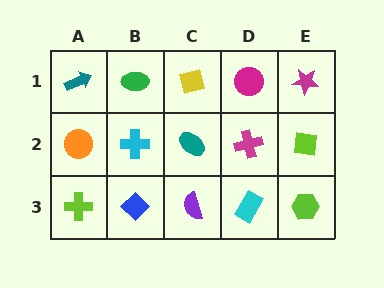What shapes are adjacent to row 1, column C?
A teal ellipse (row 2, column C), a green ellipse (row 1, column B), a magenta circle (row 1, column D).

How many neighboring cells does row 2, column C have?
4.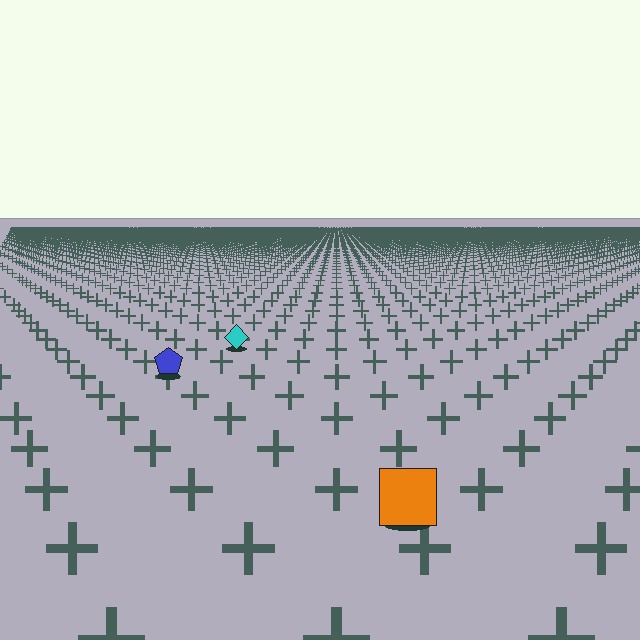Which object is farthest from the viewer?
The cyan diamond is farthest from the viewer. It appears smaller and the ground texture around it is denser.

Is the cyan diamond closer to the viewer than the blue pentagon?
No. The blue pentagon is closer — you can tell from the texture gradient: the ground texture is coarser near it.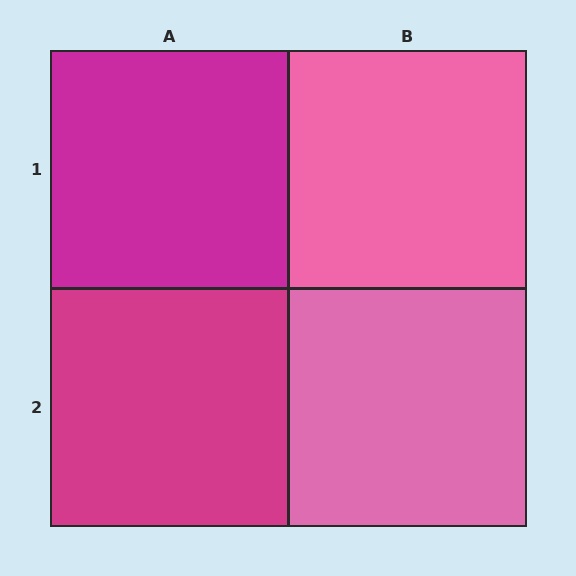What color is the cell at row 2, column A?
Magenta.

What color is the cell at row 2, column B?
Pink.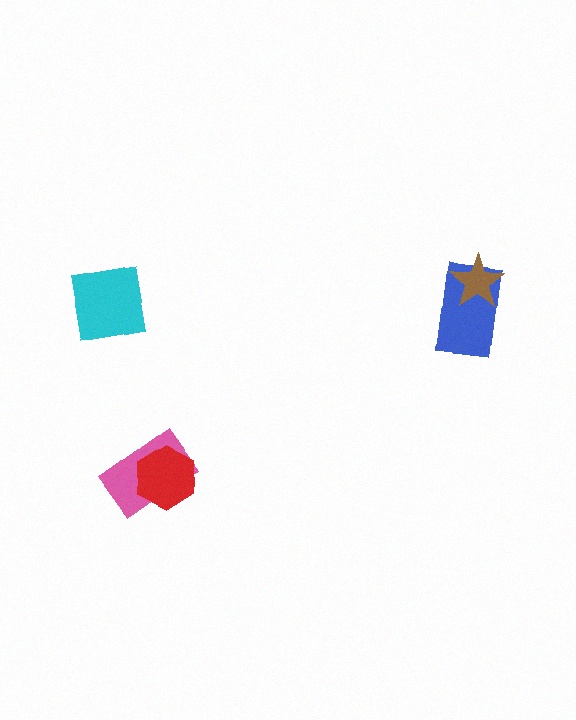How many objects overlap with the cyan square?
0 objects overlap with the cyan square.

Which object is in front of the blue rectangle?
The brown star is in front of the blue rectangle.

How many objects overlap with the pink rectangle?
1 object overlaps with the pink rectangle.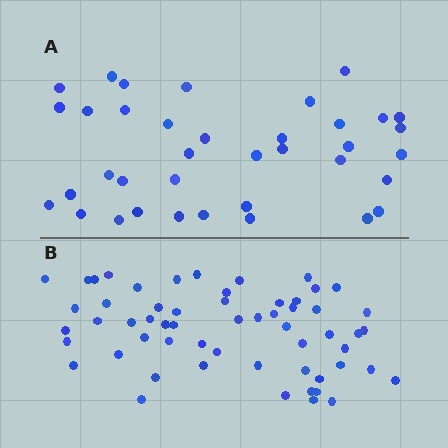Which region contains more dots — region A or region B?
Region B (the bottom region) has more dots.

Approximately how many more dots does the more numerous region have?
Region B has approximately 20 more dots than region A.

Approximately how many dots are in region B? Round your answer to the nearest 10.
About 60 dots. (The exact count is 58, which rounds to 60.)